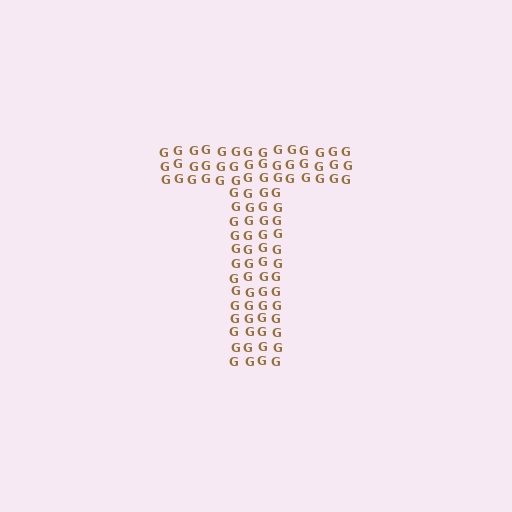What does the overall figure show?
The overall figure shows the letter T.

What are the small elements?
The small elements are letter G's.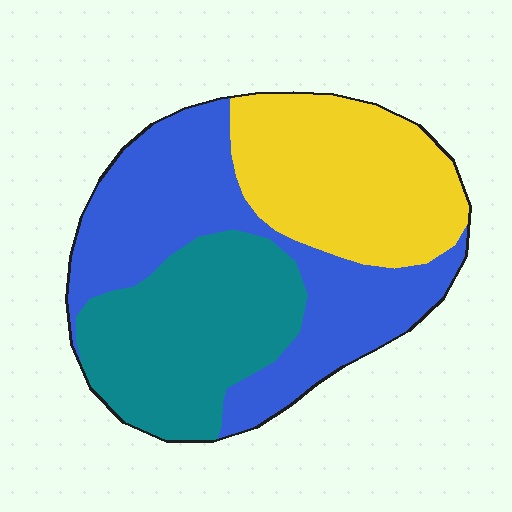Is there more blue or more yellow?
Blue.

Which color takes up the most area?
Blue, at roughly 40%.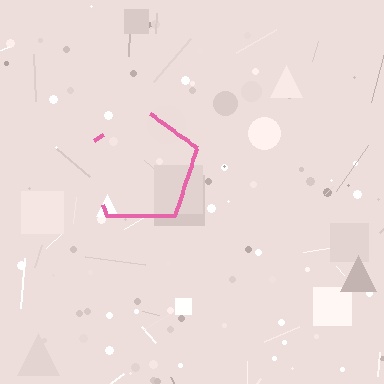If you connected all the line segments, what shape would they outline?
They would outline a pentagon.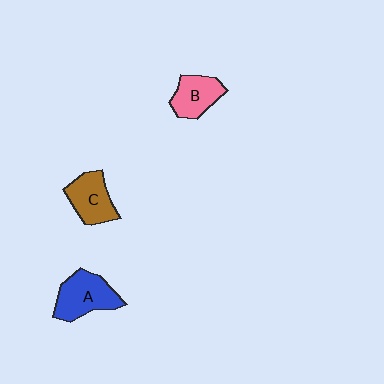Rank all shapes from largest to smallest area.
From largest to smallest: A (blue), C (brown), B (pink).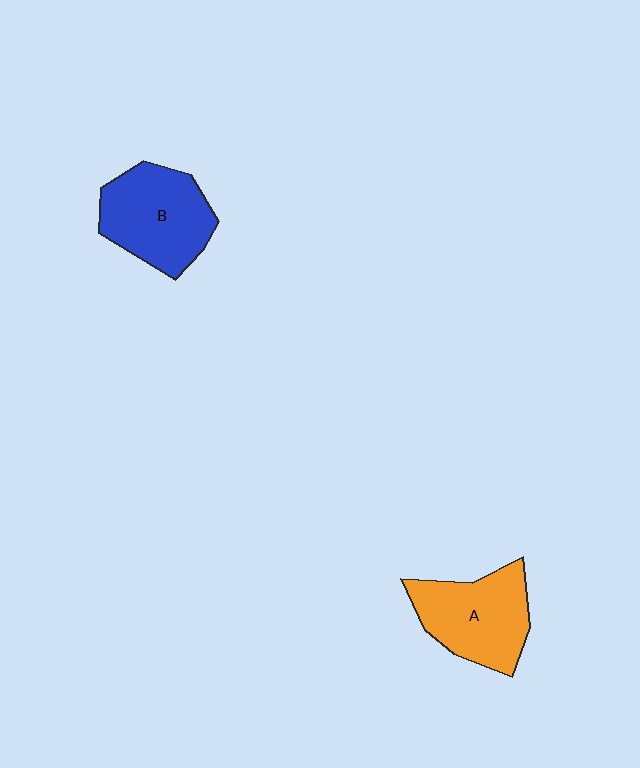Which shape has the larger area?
Shape B (blue).